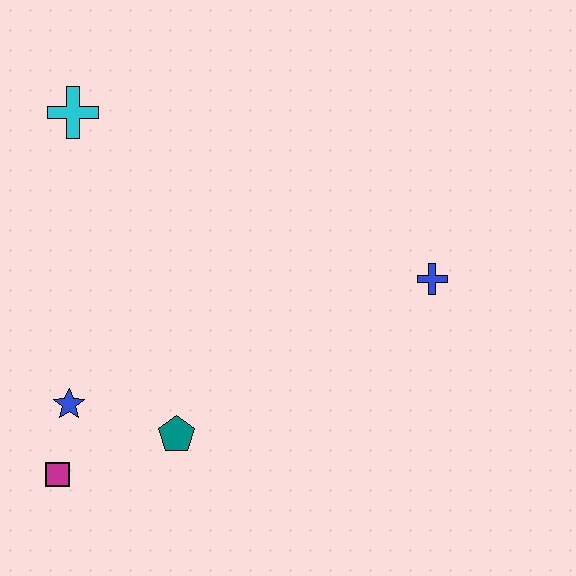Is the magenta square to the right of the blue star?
No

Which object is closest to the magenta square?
The blue star is closest to the magenta square.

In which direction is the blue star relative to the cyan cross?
The blue star is below the cyan cross.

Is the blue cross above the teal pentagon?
Yes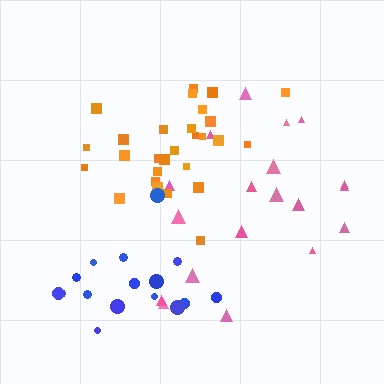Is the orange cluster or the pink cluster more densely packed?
Orange.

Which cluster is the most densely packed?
Orange.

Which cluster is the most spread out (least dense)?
Pink.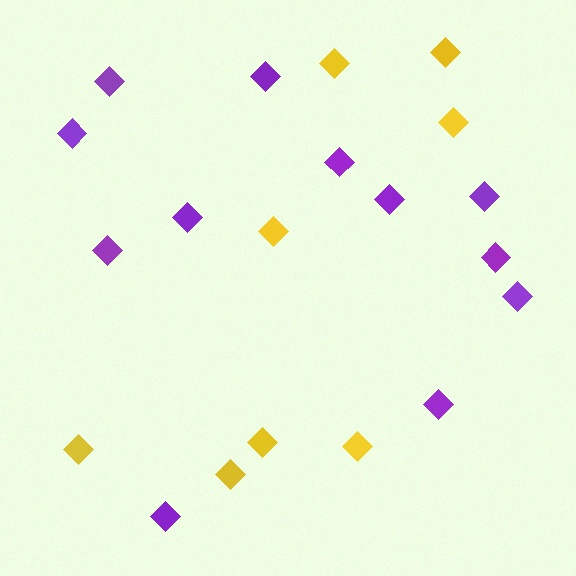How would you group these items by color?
There are 2 groups: one group of purple diamonds (12) and one group of yellow diamonds (8).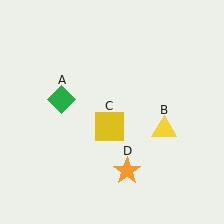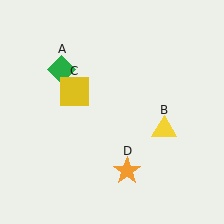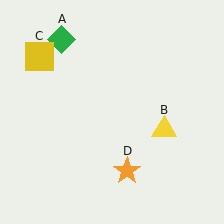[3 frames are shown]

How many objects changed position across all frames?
2 objects changed position: green diamond (object A), yellow square (object C).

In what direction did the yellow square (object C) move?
The yellow square (object C) moved up and to the left.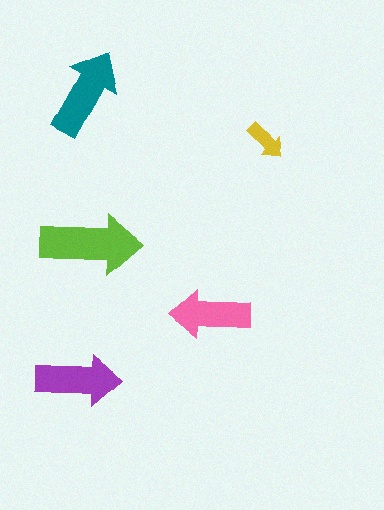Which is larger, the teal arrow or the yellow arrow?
The teal one.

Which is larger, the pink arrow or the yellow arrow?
The pink one.